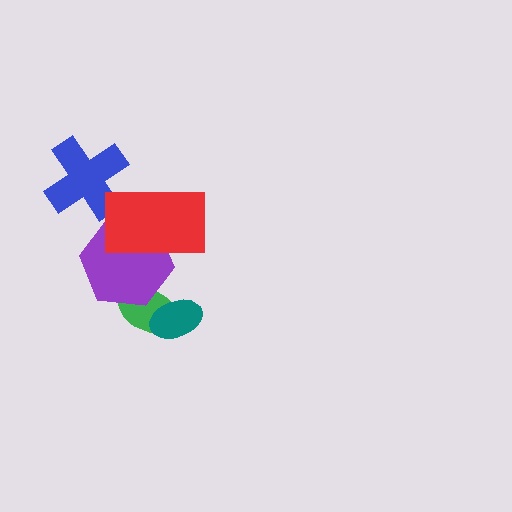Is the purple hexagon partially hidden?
Yes, it is partially covered by another shape.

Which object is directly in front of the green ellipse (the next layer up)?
The teal ellipse is directly in front of the green ellipse.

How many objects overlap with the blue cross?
1 object overlaps with the blue cross.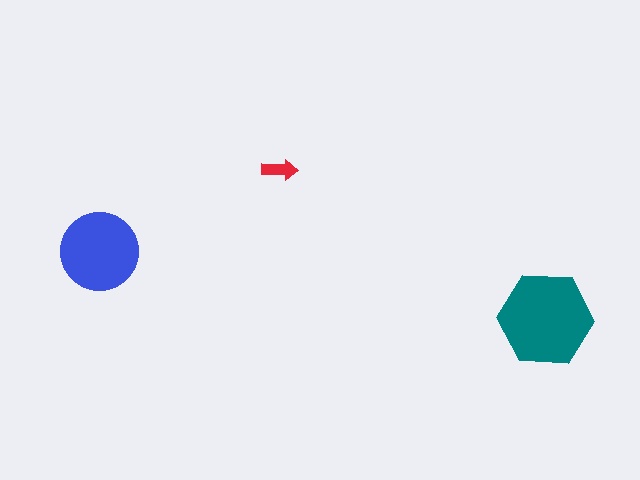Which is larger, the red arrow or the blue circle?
The blue circle.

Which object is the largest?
The teal hexagon.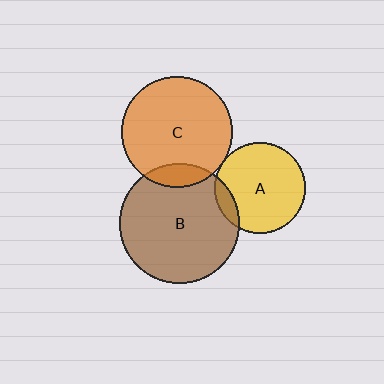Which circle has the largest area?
Circle B (brown).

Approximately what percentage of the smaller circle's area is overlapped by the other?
Approximately 10%.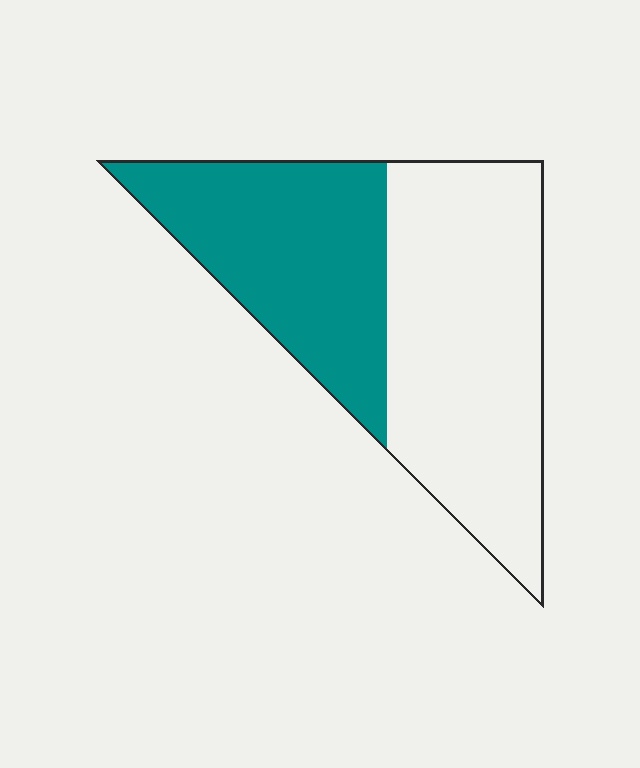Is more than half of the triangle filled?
No.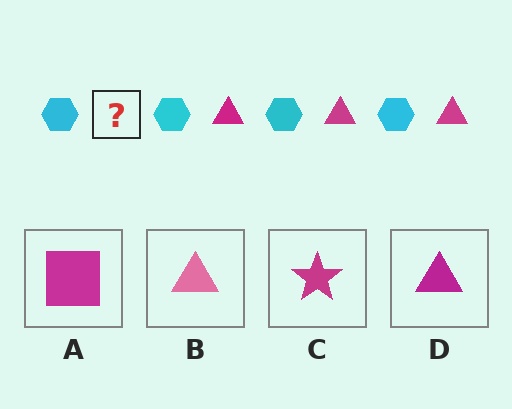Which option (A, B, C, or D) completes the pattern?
D.